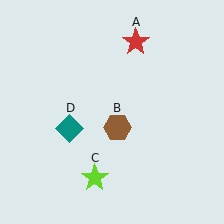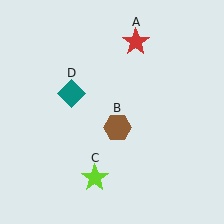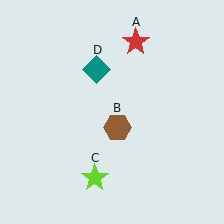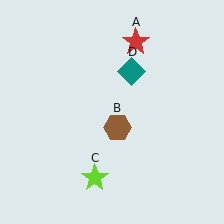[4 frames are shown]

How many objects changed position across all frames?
1 object changed position: teal diamond (object D).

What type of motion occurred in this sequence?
The teal diamond (object D) rotated clockwise around the center of the scene.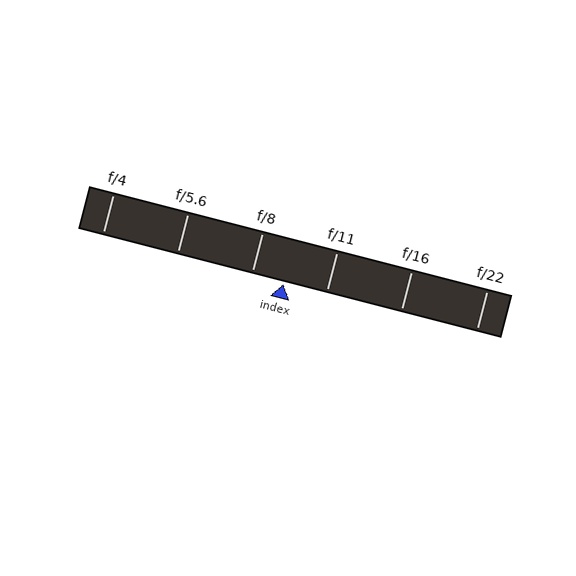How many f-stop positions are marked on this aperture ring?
There are 6 f-stop positions marked.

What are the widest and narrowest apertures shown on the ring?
The widest aperture shown is f/4 and the narrowest is f/22.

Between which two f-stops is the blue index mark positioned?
The index mark is between f/8 and f/11.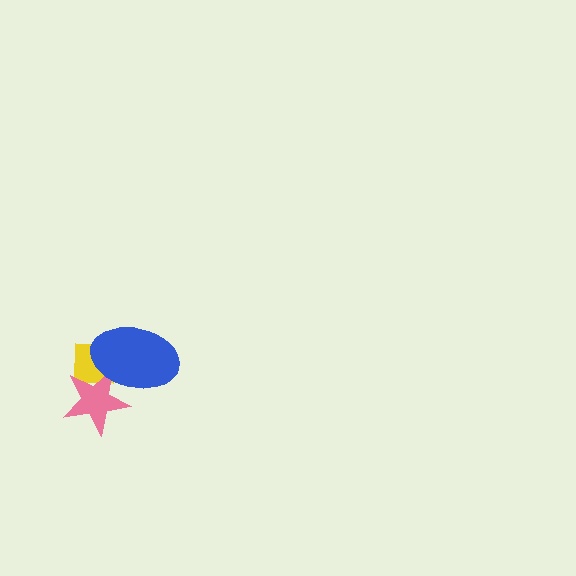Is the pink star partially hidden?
Yes, it is partially covered by another shape.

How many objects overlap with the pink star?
2 objects overlap with the pink star.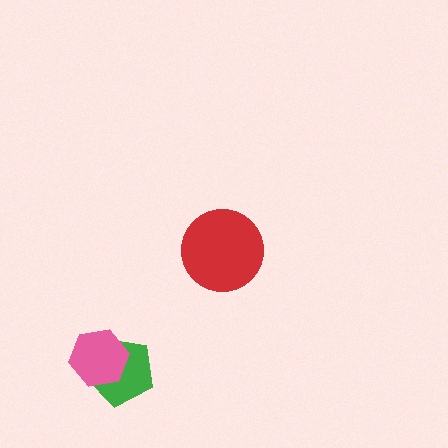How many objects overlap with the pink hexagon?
1 object overlaps with the pink hexagon.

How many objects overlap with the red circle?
0 objects overlap with the red circle.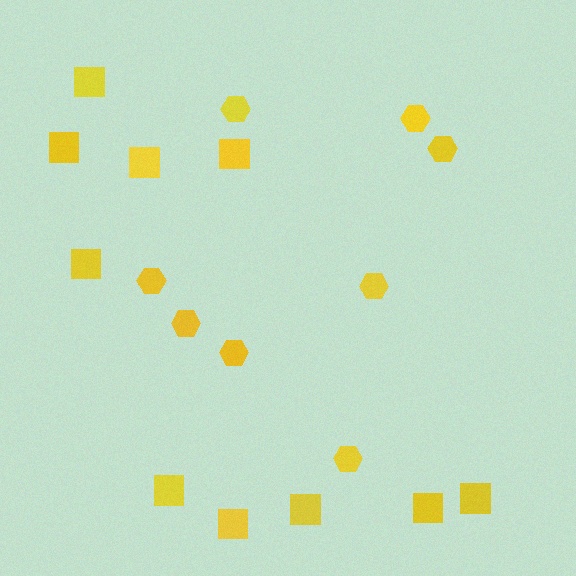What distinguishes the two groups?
There are 2 groups: one group of hexagons (8) and one group of squares (10).